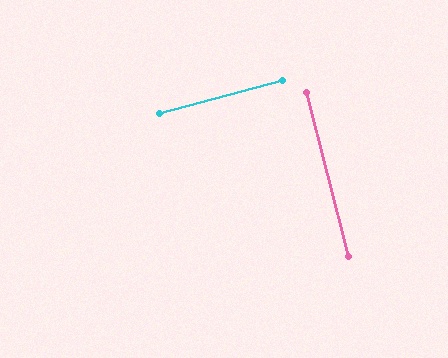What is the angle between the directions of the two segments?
Approximately 89 degrees.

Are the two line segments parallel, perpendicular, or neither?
Perpendicular — they meet at approximately 89°.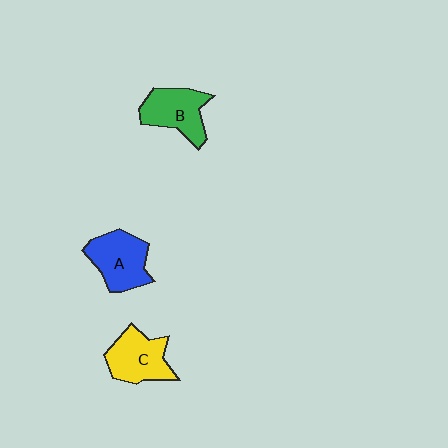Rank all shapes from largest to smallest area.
From largest to smallest: A (blue), C (yellow), B (green).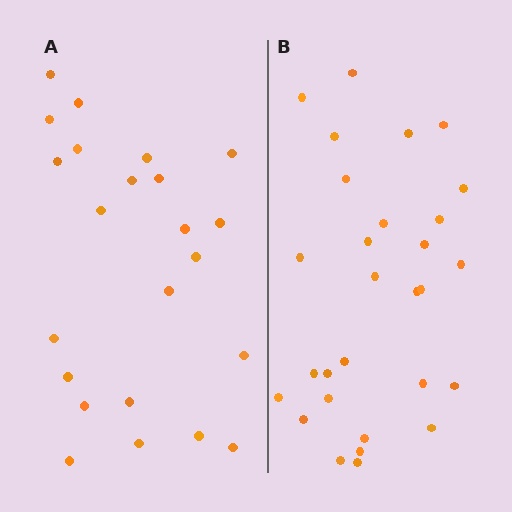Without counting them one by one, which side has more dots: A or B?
Region B (the right region) has more dots.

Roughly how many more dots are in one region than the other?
Region B has about 6 more dots than region A.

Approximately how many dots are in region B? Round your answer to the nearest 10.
About 30 dots. (The exact count is 29, which rounds to 30.)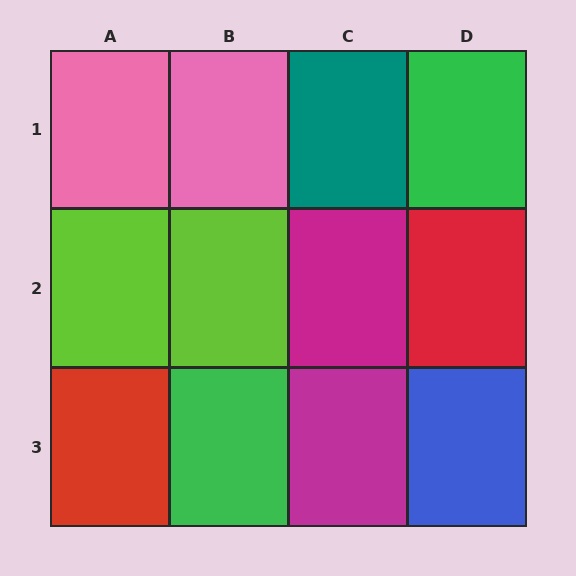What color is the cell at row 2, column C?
Magenta.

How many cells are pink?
2 cells are pink.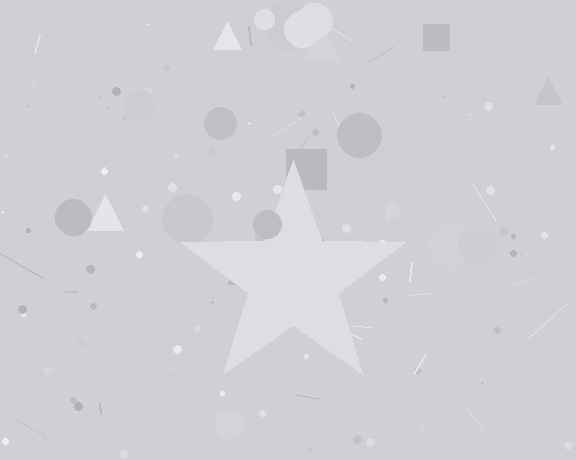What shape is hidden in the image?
A star is hidden in the image.